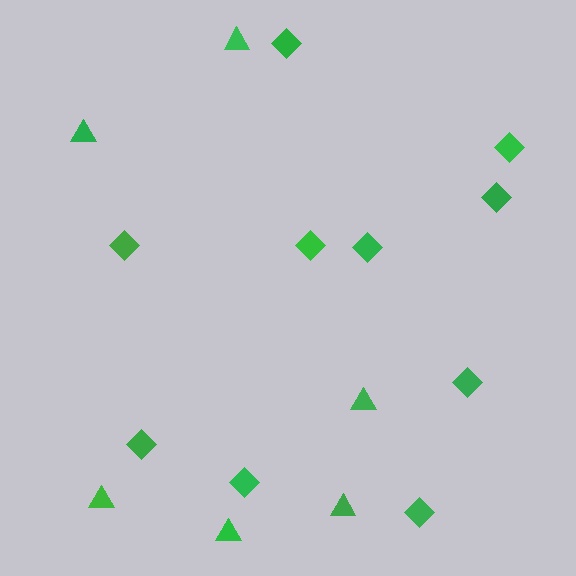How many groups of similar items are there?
There are 2 groups: one group of diamonds (10) and one group of triangles (6).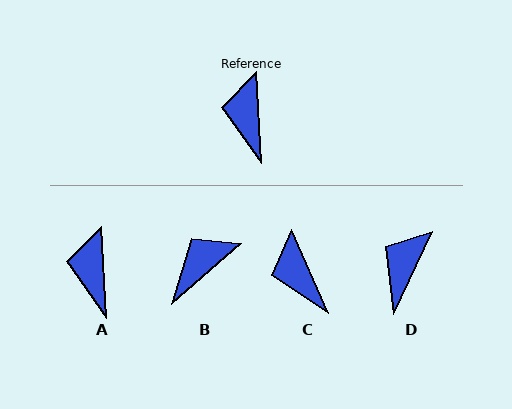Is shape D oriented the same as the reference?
No, it is off by about 29 degrees.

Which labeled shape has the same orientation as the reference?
A.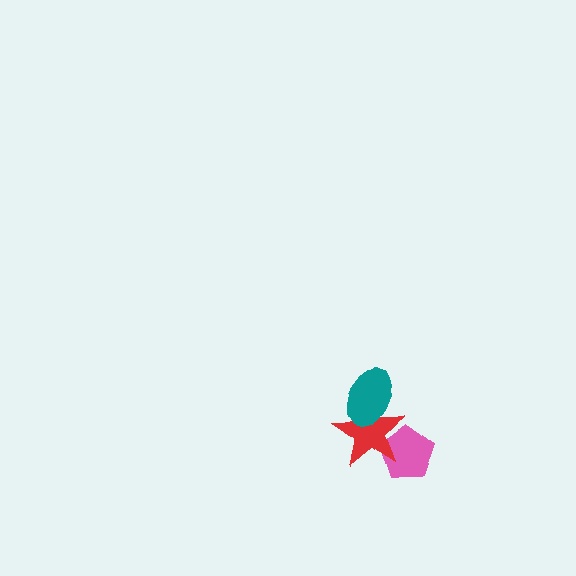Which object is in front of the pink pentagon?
The red star is in front of the pink pentagon.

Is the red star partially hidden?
Yes, it is partially covered by another shape.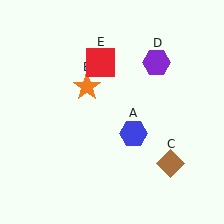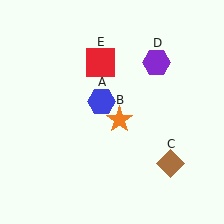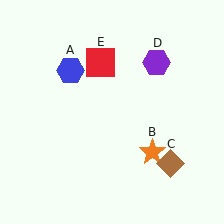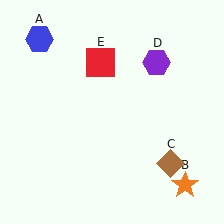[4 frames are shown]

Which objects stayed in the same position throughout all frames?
Brown diamond (object C) and purple hexagon (object D) and red square (object E) remained stationary.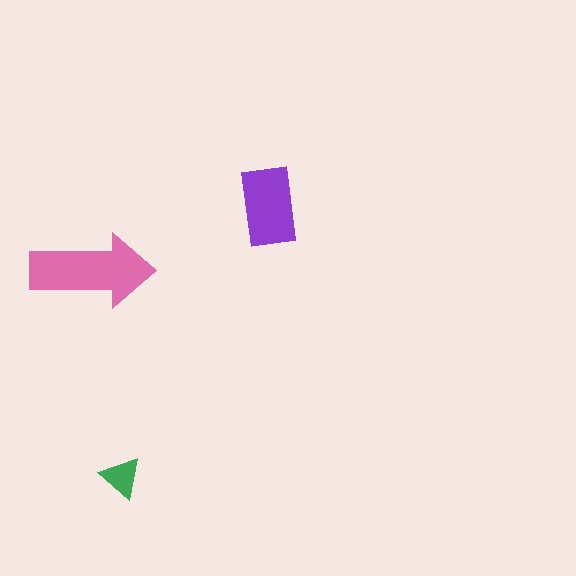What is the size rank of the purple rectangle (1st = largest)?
2nd.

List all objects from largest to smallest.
The pink arrow, the purple rectangle, the green triangle.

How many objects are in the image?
There are 3 objects in the image.